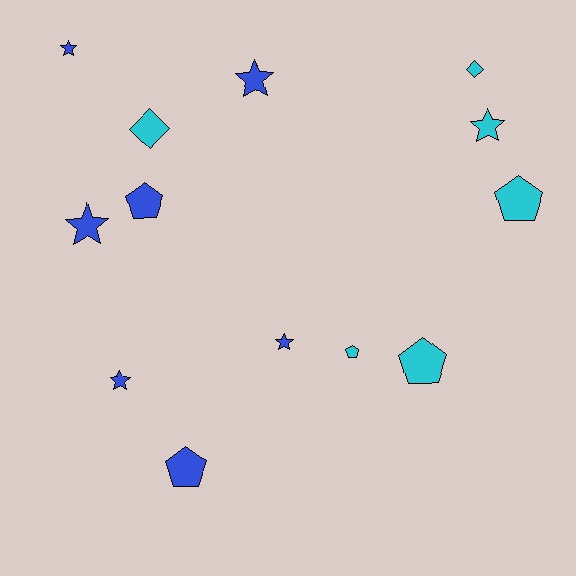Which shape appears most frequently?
Star, with 6 objects.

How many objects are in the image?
There are 13 objects.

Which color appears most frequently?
Blue, with 7 objects.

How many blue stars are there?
There are 5 blue stars.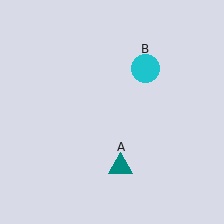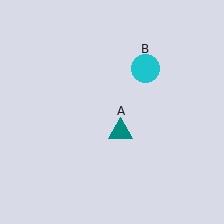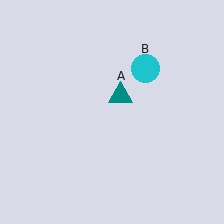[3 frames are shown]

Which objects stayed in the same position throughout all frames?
Cyan circle (object B) remained stationary.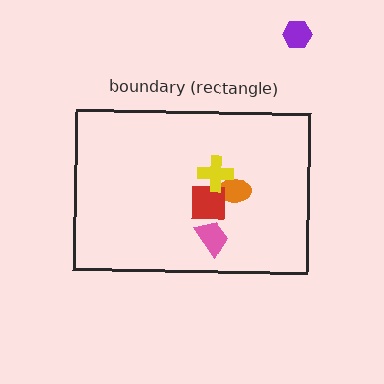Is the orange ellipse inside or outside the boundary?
Inside.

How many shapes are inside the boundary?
4 inside, 1 outside.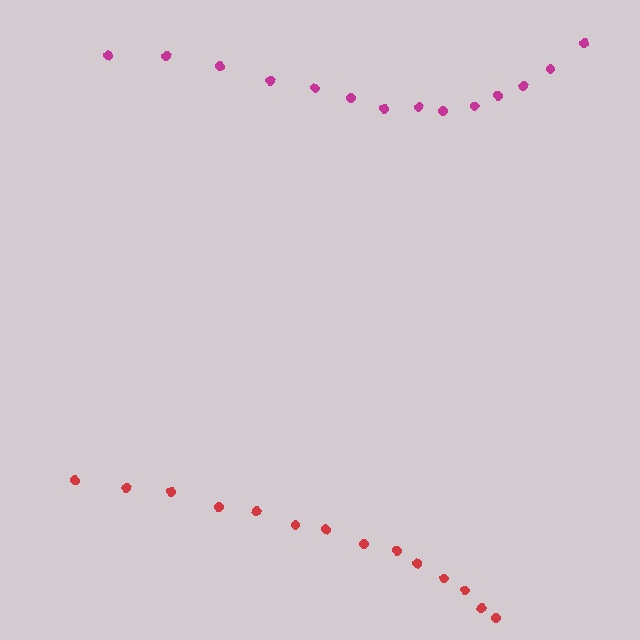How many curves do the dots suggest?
There are 2 distinct paths.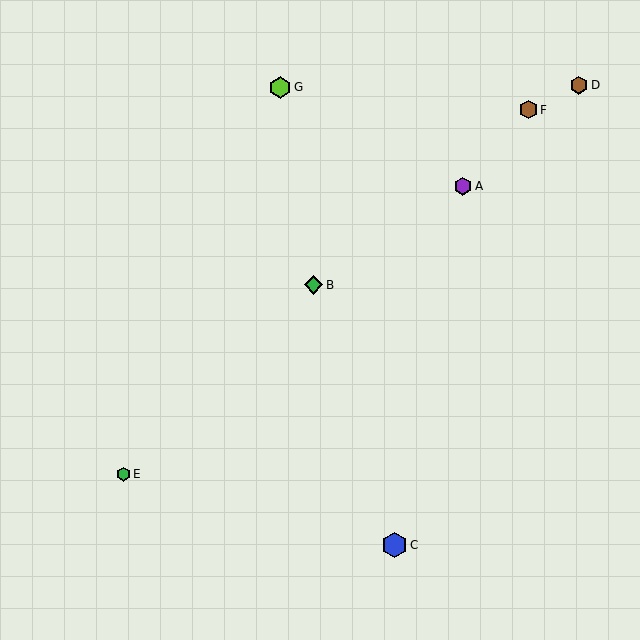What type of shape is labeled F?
Shape F is a brown hexagon.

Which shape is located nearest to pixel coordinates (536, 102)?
The brown hexagon (labeled F) at (528, 110) is nearest to that location.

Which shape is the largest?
The blue hexagon (labeled C) is the largest.